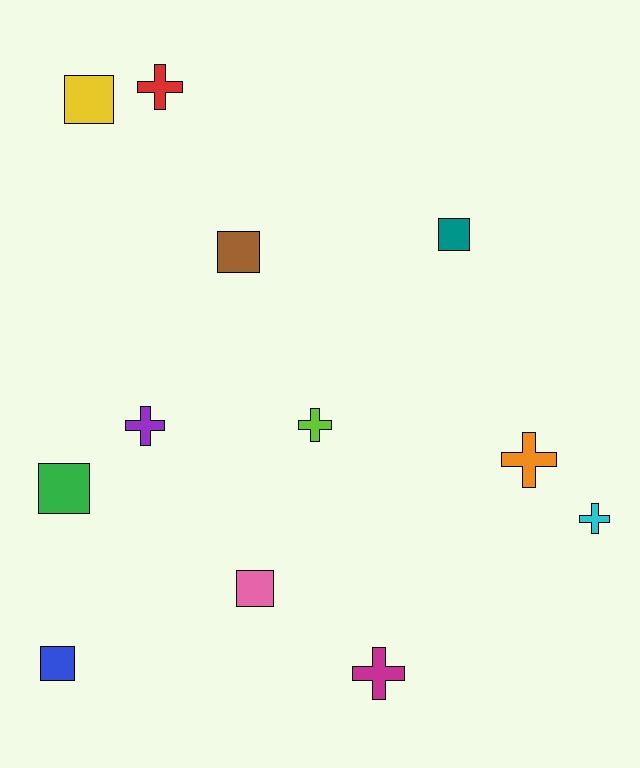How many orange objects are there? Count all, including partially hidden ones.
There is 1 orange object.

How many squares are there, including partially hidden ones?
There are 6 squares.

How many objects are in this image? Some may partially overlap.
There are 12 objects.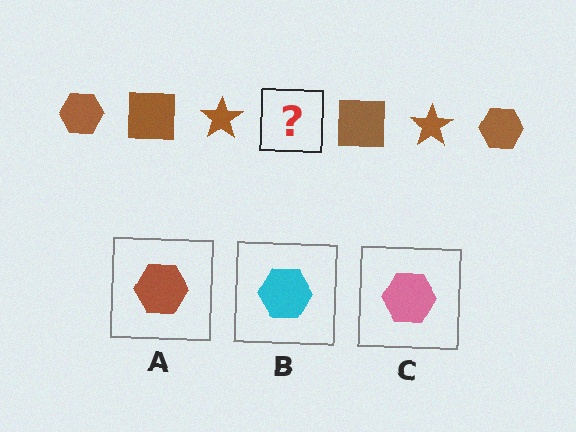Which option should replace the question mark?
Option A.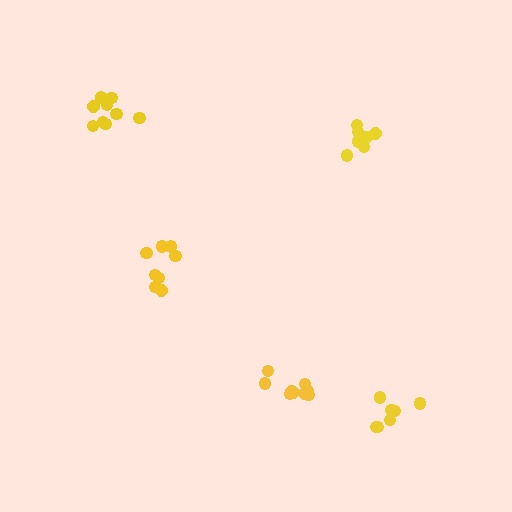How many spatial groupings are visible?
There are 5 spatial groupings.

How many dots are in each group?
Group 1: 9 dots, Group 2: 7 dots, Group 3: 8 dots, Group 4: 9 dots, Group 5: 7 dots (40 total).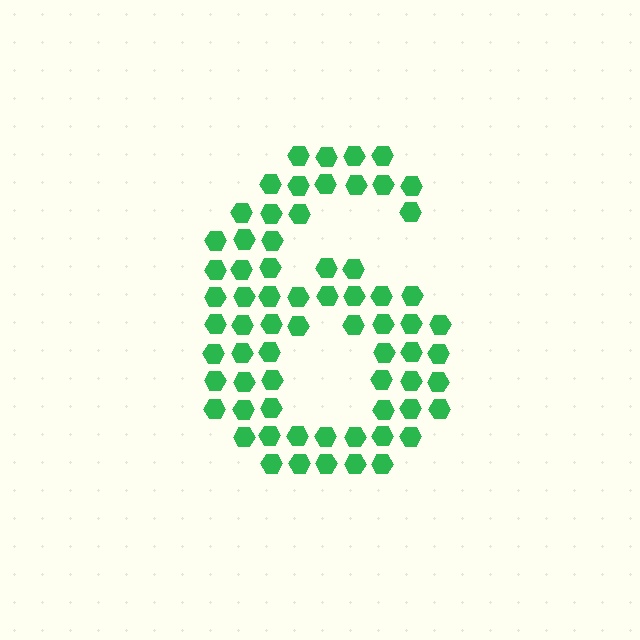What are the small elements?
The small elements are hexagons.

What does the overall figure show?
The overall figure shows the digit 6.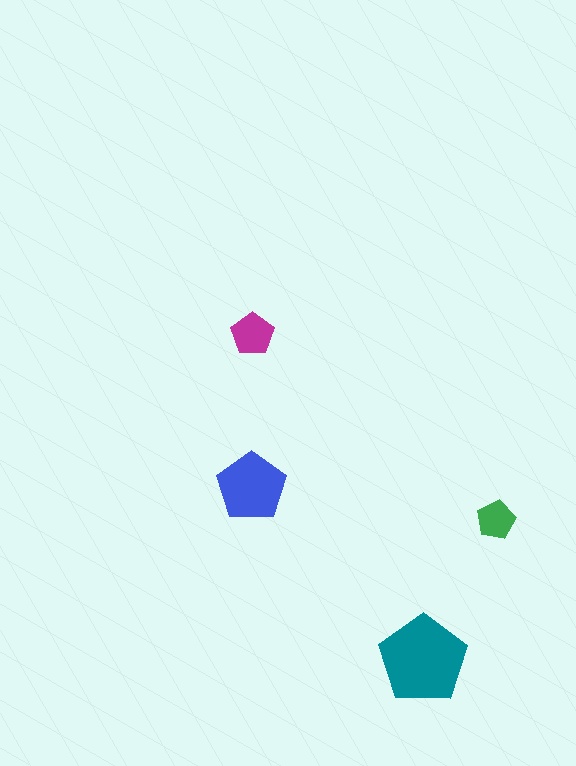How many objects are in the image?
There are 4 objects in the image.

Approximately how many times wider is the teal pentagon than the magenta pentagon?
About 2 times wider.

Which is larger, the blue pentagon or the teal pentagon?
The teal one.